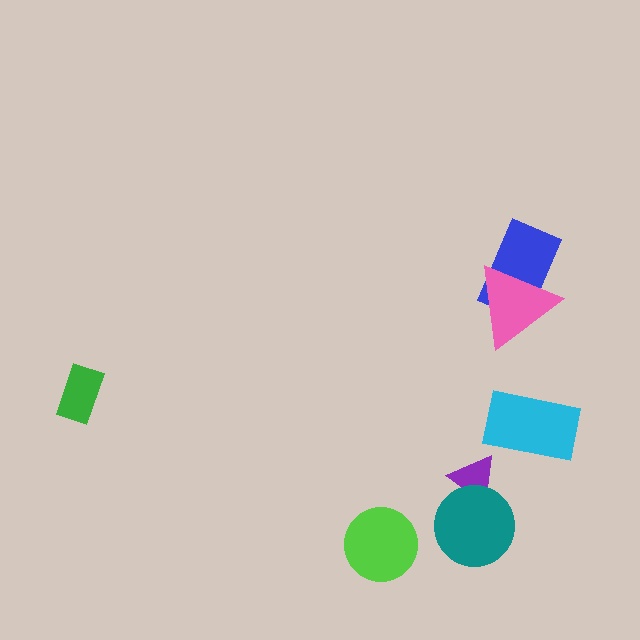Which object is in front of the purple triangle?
The teal circle is in front of the purple triangle.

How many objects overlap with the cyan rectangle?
0 objects overlap with the cyan rectangle.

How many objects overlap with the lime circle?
0 objects overlap with the lime circle.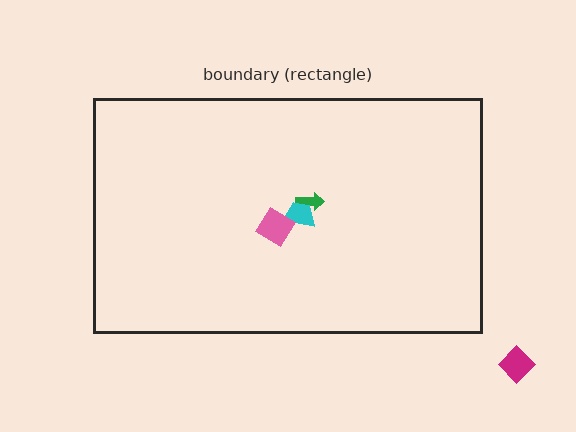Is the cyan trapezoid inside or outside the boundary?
Inside.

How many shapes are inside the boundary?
3 inside, 1 outside.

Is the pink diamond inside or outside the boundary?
Inside.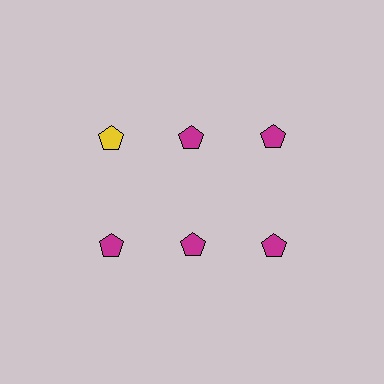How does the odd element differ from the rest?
It has a different color: yellow instead of magenta.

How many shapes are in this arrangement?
There are 6 shapes arranged in a grid pattern.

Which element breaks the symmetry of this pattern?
The yellow pentagon in the top row, leftmost column breaks the symmetry. All other shapes are magenta pentagons.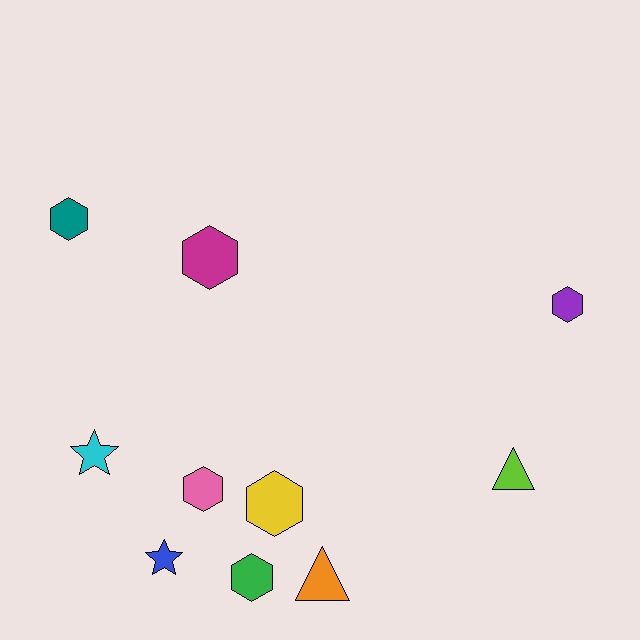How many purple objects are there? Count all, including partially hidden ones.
There is 1 purple object.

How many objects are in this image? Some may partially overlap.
There are 10 objects.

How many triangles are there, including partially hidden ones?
There are 2 triangles.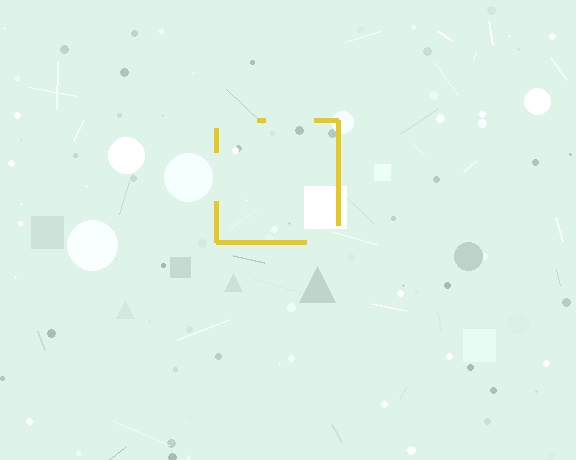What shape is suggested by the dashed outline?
The dashed outline suggests a square.